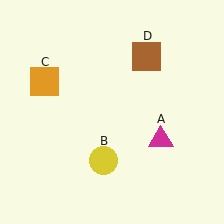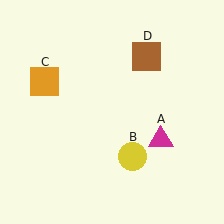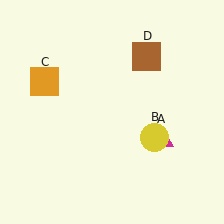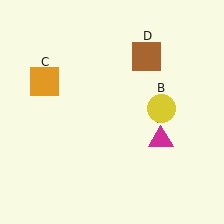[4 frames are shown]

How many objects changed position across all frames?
1 object changed position: yellow circle (object B).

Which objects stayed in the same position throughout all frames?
Magenta triangle (object A) and orange square (object C) and brown square (object D) remained stationary.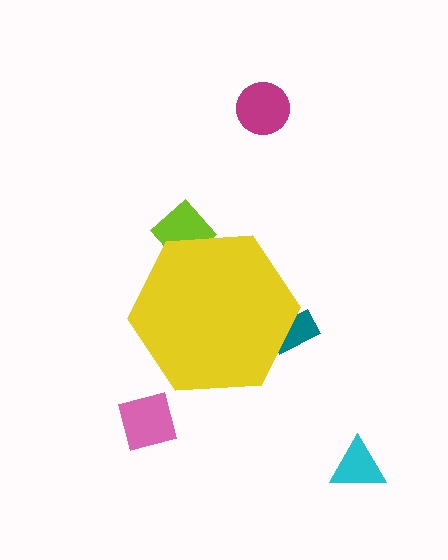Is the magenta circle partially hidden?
No, the magenta circle is fully visible.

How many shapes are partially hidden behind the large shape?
2 shapes are partially hidden.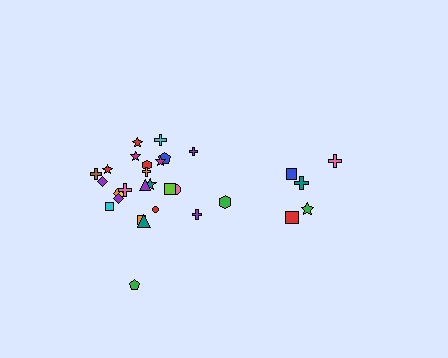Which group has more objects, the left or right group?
The left group.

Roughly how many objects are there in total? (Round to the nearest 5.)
Roughly 30 objects in total.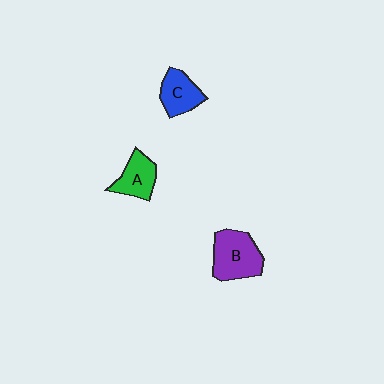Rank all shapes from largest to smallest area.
From largest to smallest: B (purple), C (blue), A (green).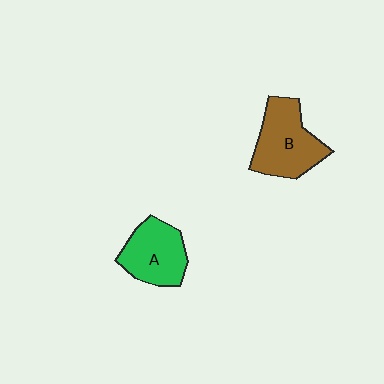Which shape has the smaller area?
Shape A (green).